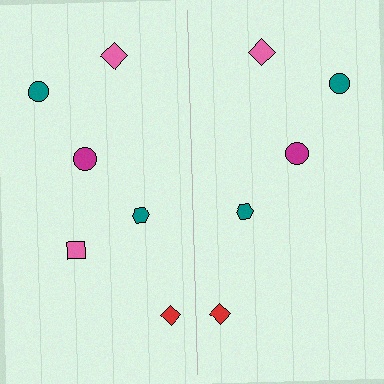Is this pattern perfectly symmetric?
No, the pattern is not perfectly symmetric. A pink square is missing from the right side.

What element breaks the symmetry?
A pink square is missing from the right side.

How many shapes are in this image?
There are 11 shapes in this image.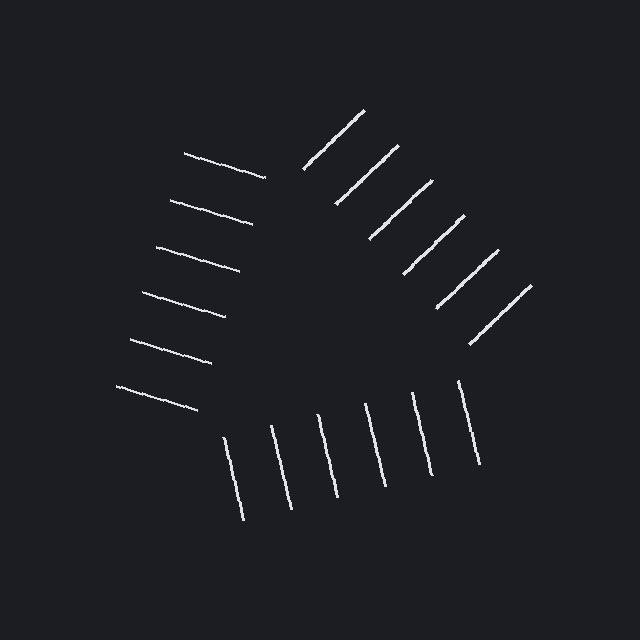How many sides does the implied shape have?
3 sides — the line-ends trace a triangle.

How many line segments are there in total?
18 — 6 along each of the 3 edges.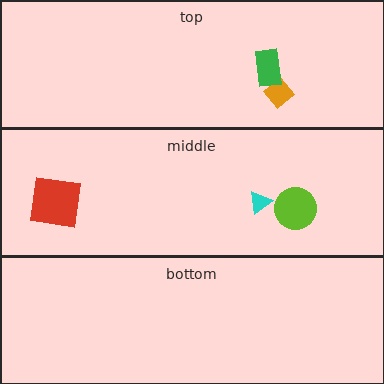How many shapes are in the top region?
2.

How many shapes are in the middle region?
3.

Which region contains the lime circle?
The middle region.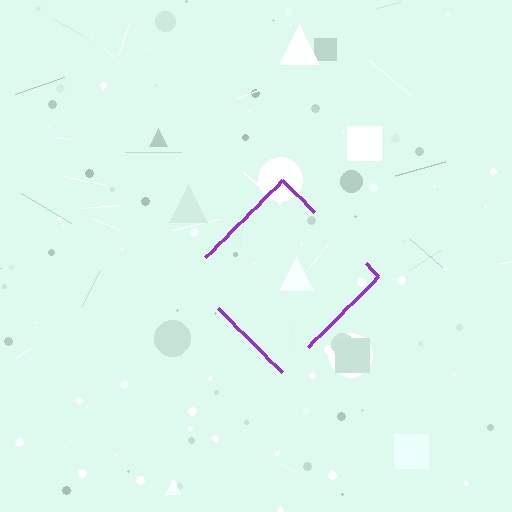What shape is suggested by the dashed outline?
The dashed outline suggests a diamond.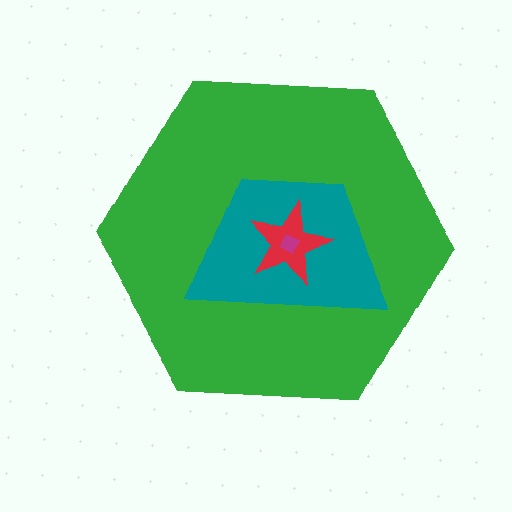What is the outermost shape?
The green hexagon.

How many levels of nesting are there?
4.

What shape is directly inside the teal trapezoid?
The red star.